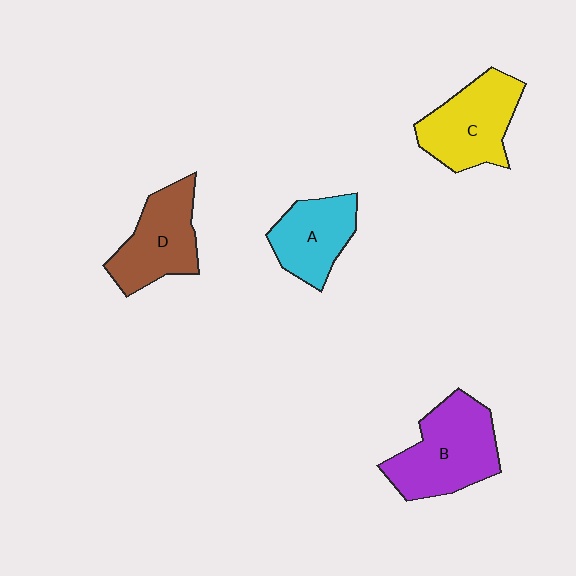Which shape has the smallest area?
Shape A (cyan).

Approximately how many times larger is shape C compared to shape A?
Approximately 1.2 times.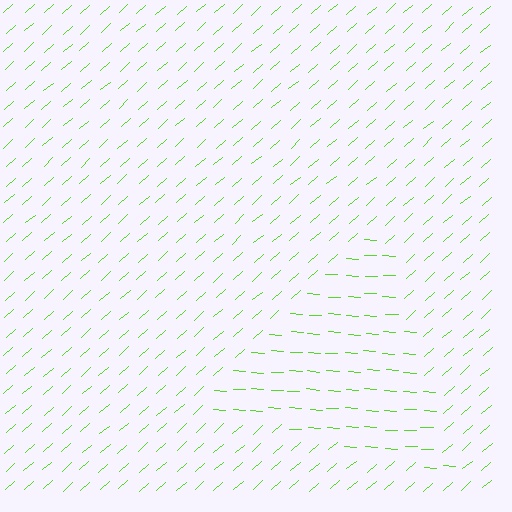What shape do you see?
I see a triangle.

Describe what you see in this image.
The image is filled with small lime line segments. A triangle region in the image has lines oriented differently from the surrounding lines, creating a visible texture boundary.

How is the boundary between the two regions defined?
The boundary is defined purely by a change in line orientation (approximately 45 degrees difference). All lines are the same color and thickness.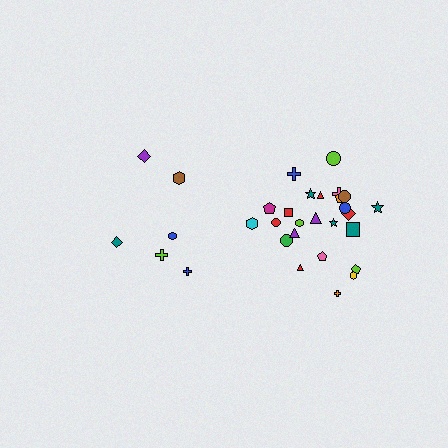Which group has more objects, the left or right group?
The right group.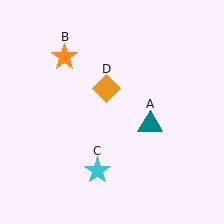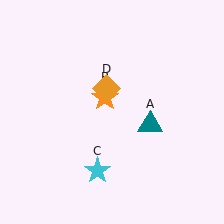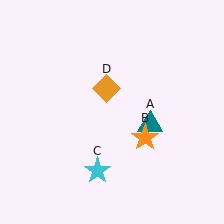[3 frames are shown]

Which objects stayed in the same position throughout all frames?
Teal triangle (object A) and cyan star (object C) and orange diamond (object D) remained stationary.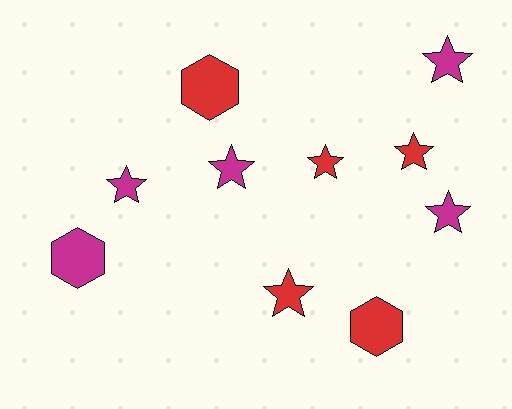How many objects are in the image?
There are 10 objects.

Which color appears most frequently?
Red, with 5 objects.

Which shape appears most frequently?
Star, with 7 objects.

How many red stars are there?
There are 3 red stars.